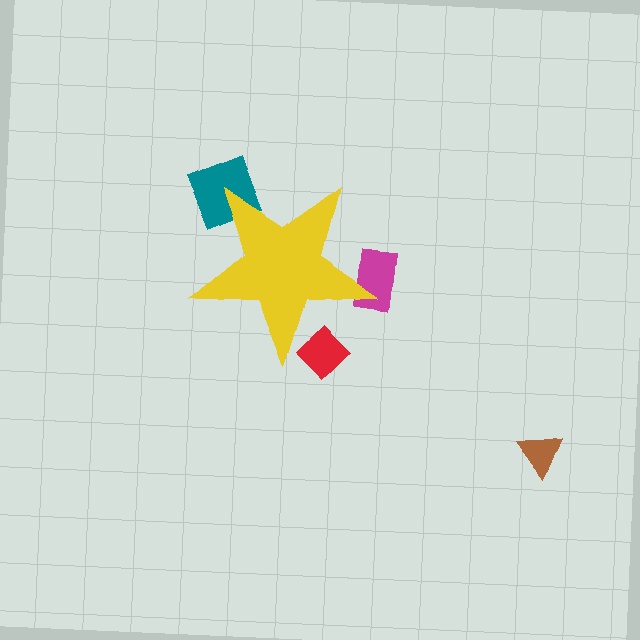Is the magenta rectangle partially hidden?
Yes, the magenta rectangle is partially hidden behind the yellow star.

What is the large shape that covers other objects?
A yellow star.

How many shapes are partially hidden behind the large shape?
3 shapes are partially hidden.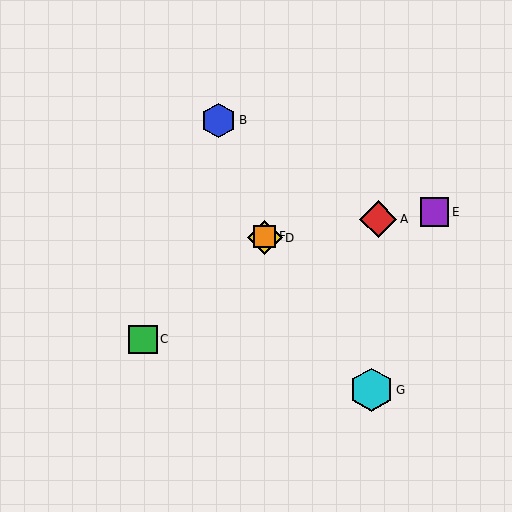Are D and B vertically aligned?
No, D is at x≈265 and B is at x≈219.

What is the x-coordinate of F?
Object F is at x≈265.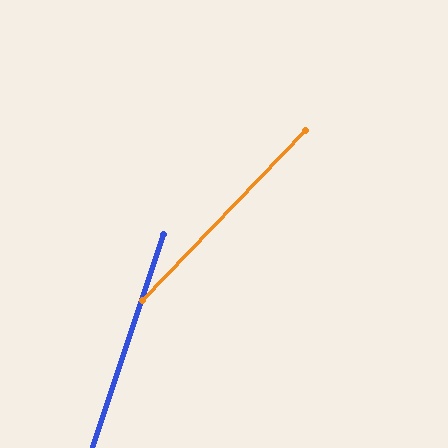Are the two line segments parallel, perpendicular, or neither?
Neither parallel nor perpendicular — they differ by about 25°.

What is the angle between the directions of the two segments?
Approximately 25 degrees.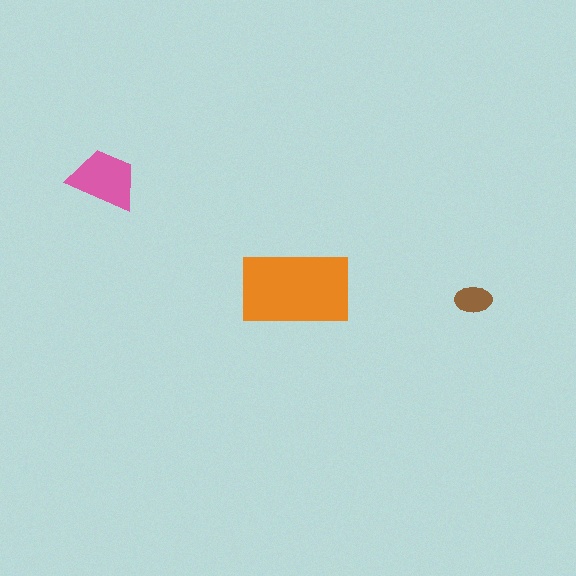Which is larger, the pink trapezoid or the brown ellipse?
The pink trapezoid.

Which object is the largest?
The orange rectangle.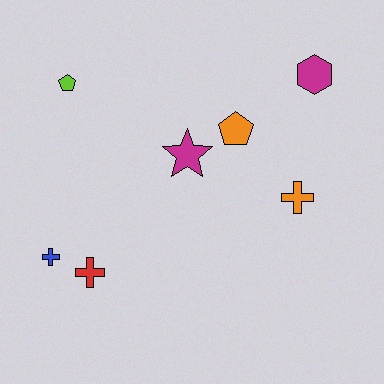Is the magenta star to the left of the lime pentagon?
No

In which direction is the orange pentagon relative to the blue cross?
The orange pentagon is to the right of the blue cross.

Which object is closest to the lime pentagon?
The magenta star is closest to the lime pentagon.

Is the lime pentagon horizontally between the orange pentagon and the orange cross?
No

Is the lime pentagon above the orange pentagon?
Yes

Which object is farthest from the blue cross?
The magenta hexagon is farthest from the blue cross.